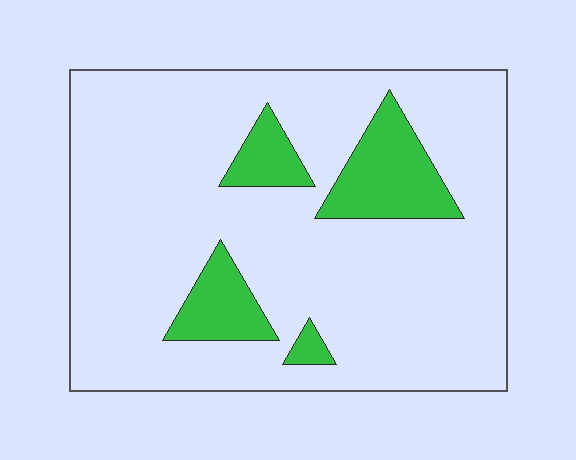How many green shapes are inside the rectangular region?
4.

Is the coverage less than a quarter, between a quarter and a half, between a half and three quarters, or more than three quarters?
Less than a quarter.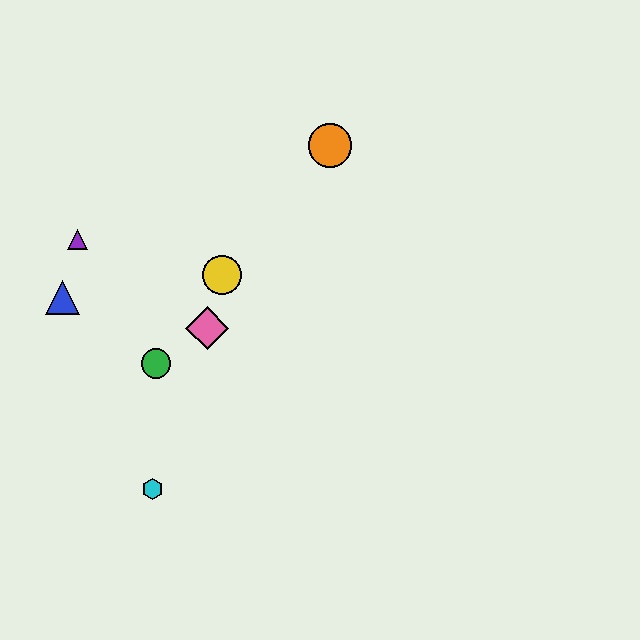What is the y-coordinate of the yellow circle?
The yellow circle is at y≈275.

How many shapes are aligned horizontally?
2 shapes (the red diamond, the pink diamond) are aligned horizontally.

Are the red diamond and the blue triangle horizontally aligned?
No, the red diamond is at y≈328 and the blue triangle is at y≈297.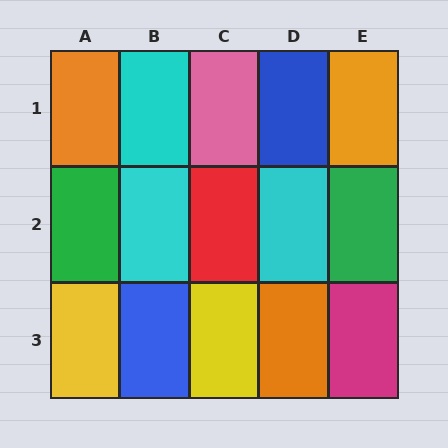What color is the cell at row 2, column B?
Cyan.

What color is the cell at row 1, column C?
Pink.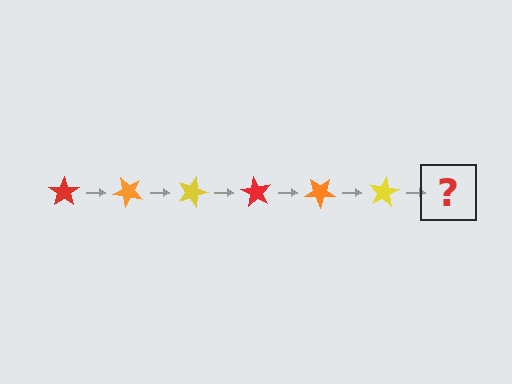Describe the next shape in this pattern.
It should be a red star, rotated 270 degrees from the start.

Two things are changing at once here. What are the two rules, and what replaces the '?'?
The two rules are that it rotates 45 degrees each step and the color cycles through red, orange, and yellow. The '?' should be a red star, rotated 270 degrees from the start.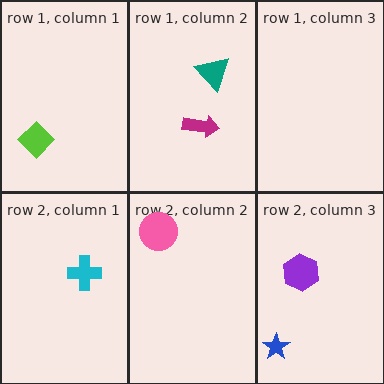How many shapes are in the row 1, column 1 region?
1.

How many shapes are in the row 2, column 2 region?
1.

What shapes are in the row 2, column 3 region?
The blue star, the purple hexagon.